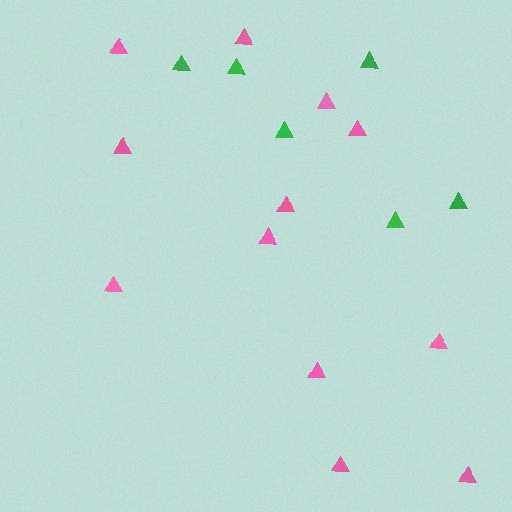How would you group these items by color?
There are 2 groups: one group of green triangles (6) and one group of pink triangles (12).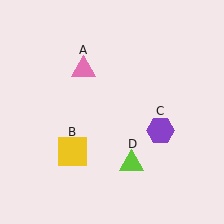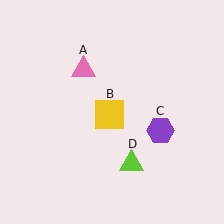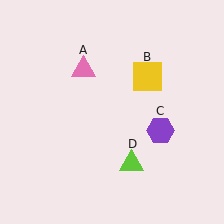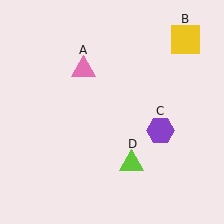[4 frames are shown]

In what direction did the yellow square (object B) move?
The yellow square (object B) moved up and to the right.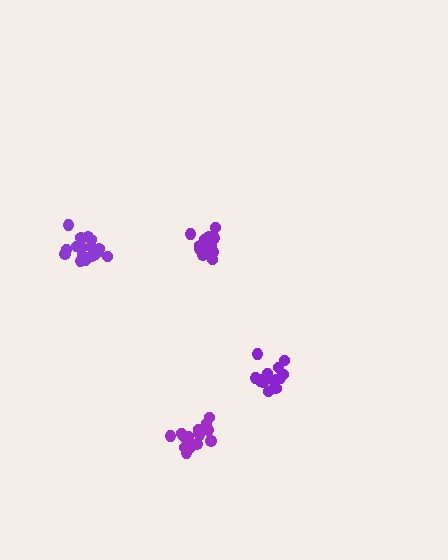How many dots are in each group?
Group 1: 17 dots, Group 2: 19 dots, Group 3: 15 dots, Group 4: 16 dots (67 total).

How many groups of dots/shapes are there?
There are 4 groups.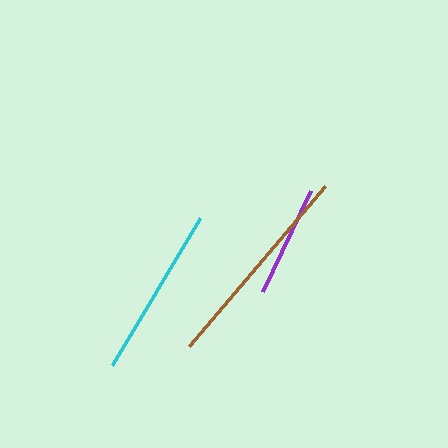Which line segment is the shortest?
The purple line is the shortest at approximately 111 pixels.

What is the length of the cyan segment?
The cyan segment is approximately 171 pixels long.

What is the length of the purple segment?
The purple segment is approximately 111 pixels long.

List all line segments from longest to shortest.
From longest to shortest: brown, cyan, purple.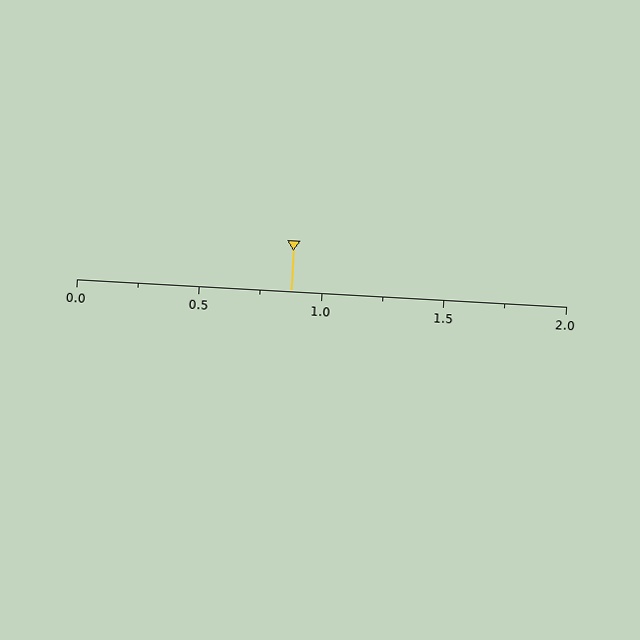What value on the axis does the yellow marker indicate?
The marker indicates approximately 0.88.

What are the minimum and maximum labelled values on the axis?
The axis runs from 0.0 to 2.0.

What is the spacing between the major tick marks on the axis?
The major ticks are spaced 0.5 apart.